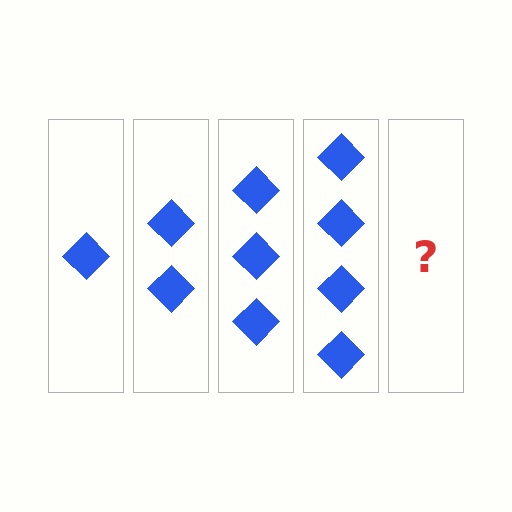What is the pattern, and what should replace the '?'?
The pattern is that each step adds one more diamond. The '?' should be 5 diamonds.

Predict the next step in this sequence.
The next step is 5 diamonds.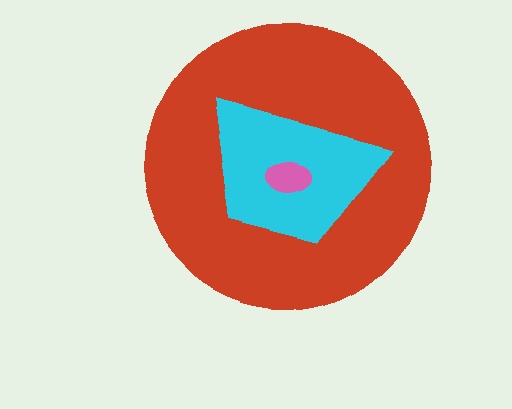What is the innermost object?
The pink ellipse.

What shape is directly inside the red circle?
The cyan trapezoid.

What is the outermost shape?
The red circle.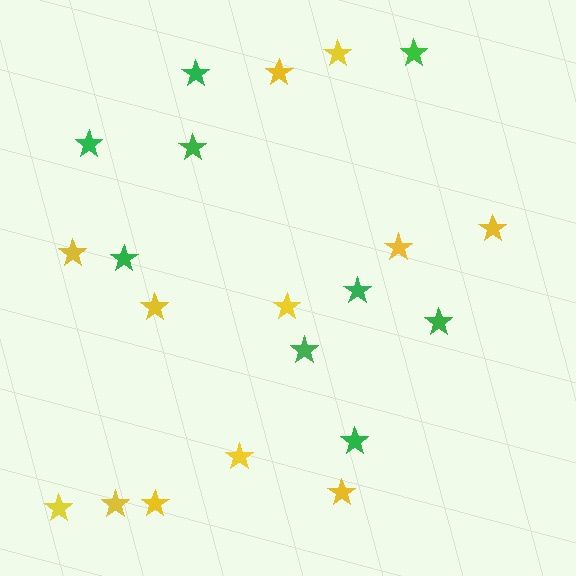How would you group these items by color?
There are 2 groups: one group of green stars (9) and one group of yellow stars (12).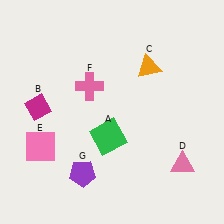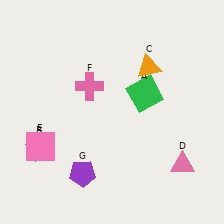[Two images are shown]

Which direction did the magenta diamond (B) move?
The magenta diamond (B) moved down.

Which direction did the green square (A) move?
The green square (A) moved up.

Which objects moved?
The objects that moved are: the green square (A), the magenta diamond (B).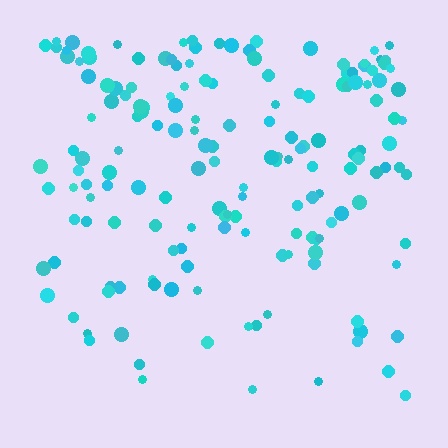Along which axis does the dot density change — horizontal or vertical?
Vertical.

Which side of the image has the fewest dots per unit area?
The bottom.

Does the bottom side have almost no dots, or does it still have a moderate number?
Still a moderate number, just noticeably fewer than the top.